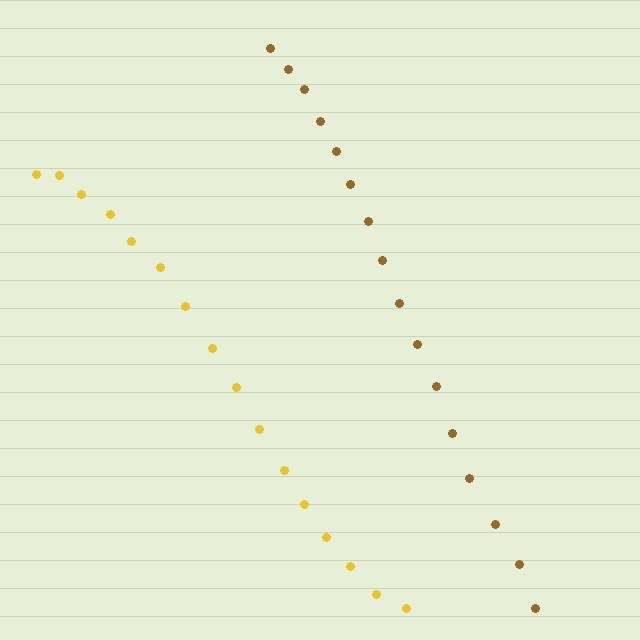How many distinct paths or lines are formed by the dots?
There are 2 distinct paths.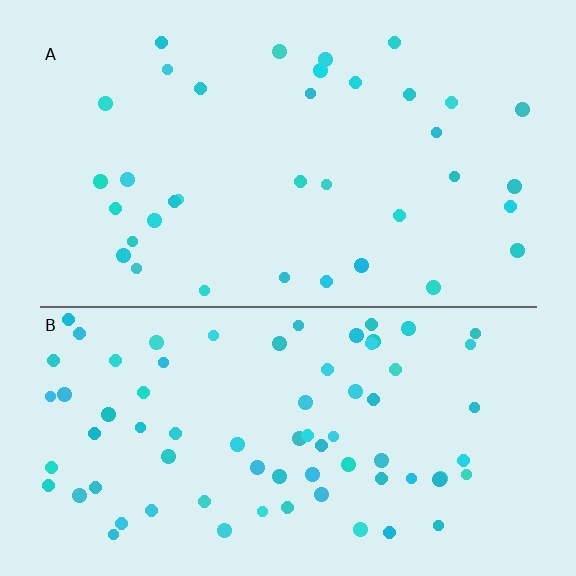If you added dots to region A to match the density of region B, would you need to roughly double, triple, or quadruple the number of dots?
Approximately double.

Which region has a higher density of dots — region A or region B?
B (the bottom).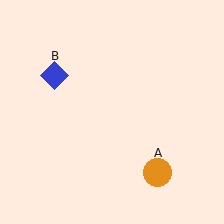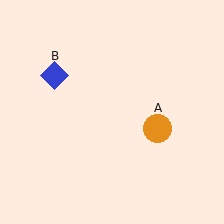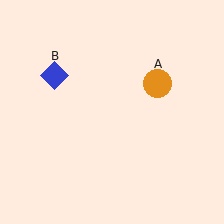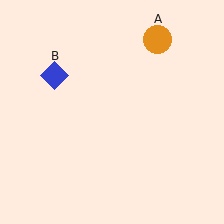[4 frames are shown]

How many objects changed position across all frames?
1 object changed position: orange circle (object A).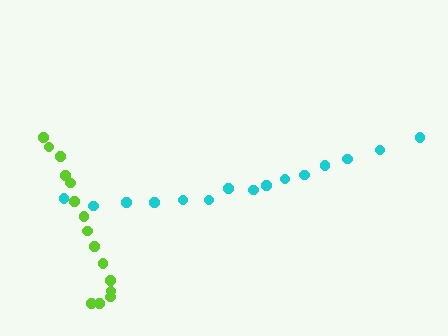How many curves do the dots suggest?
There are 2 distinct paths.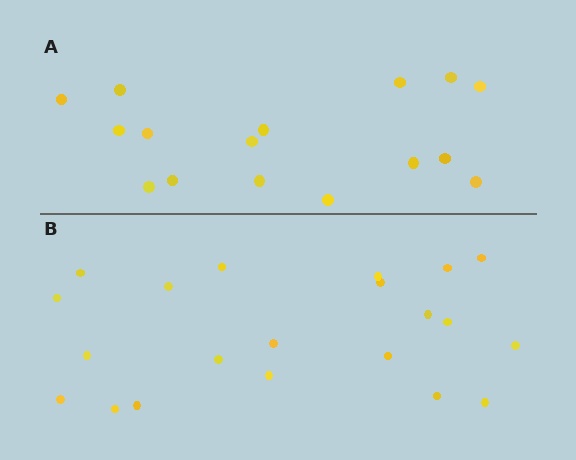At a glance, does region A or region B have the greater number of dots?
Region B (the bottom region) has more dots.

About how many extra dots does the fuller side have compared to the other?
Region B has about 5 more dots than region A.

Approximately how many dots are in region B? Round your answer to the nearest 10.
About 20 dots. (The exact count is 21, which rounds to 20.)